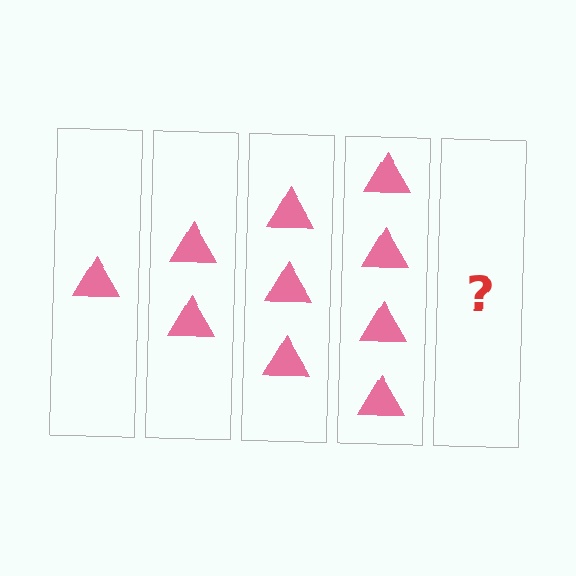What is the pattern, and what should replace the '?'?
The pattern is that each step adds one more triangle. The '?' should be 5 triangles.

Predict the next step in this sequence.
The next step is 5 triangles.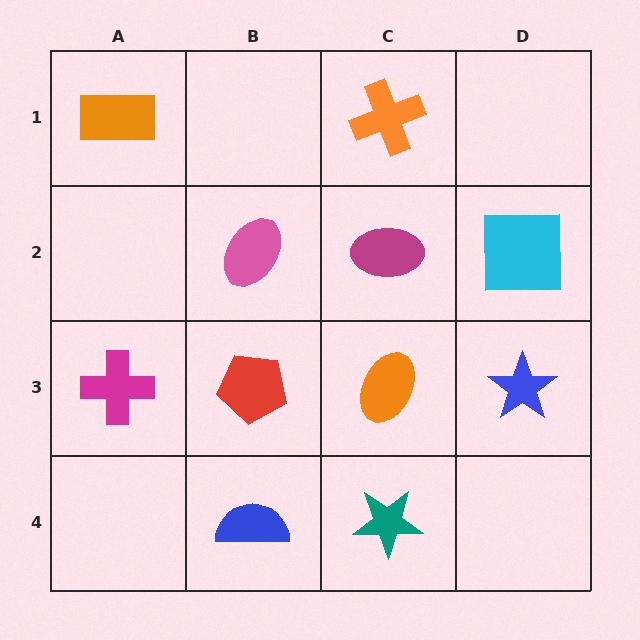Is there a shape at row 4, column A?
No, that cell is empty.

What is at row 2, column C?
A magenta ellipse.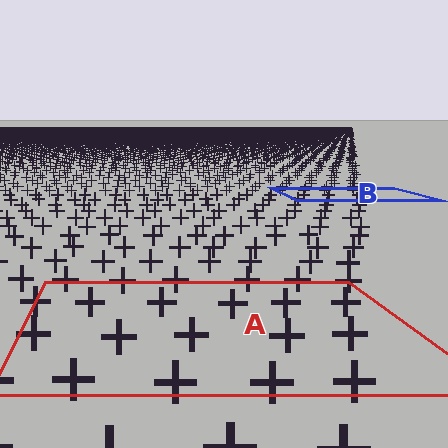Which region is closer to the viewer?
Region A is closer. The texture elements there are larger and more spread out.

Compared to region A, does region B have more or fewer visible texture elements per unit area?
Region B has more texture elements per unit area — they are packed more densely because it is farther away.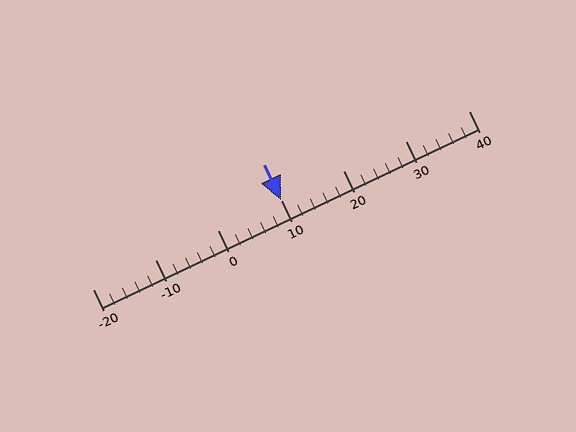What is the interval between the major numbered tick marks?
The major tick marks are spaced 10 units apart.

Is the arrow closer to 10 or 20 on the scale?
The arrow is closer to 10.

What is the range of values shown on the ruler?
The ruler shows values from -20 to 40.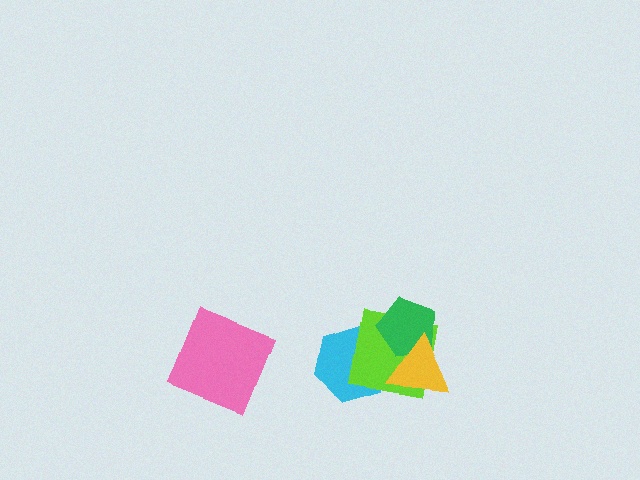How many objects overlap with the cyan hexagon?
2 objects overlap with the cyan hexagon.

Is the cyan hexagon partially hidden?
Yes, it is partially covered by another shape.